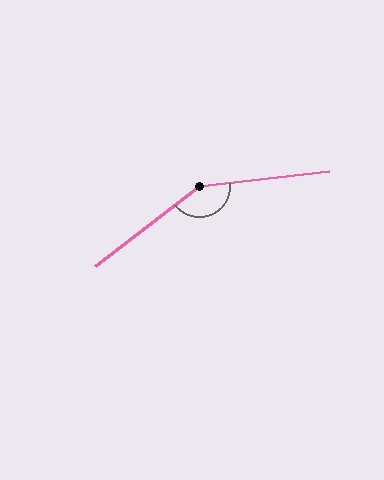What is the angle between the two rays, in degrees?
Approximately 150 degrees.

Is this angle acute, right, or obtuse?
It is obtuse.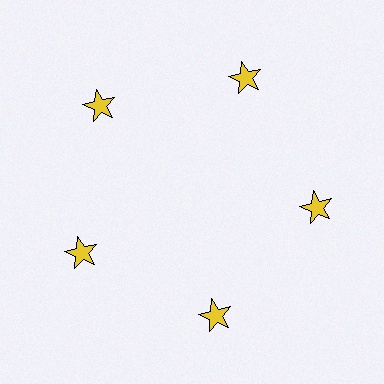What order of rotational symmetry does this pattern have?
This pattern has 5-fold rotational symmetry.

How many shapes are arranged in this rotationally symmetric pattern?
There are 5 shapes, arranged in 5 groups of 1.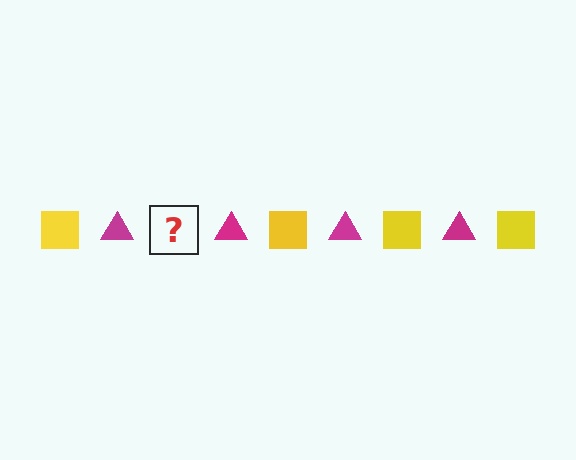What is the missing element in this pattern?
The missing element is a yellow square.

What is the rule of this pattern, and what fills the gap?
The rule is that the pattern alternates between yellow square and magenta triangle. The gap should be filled with a yellow square.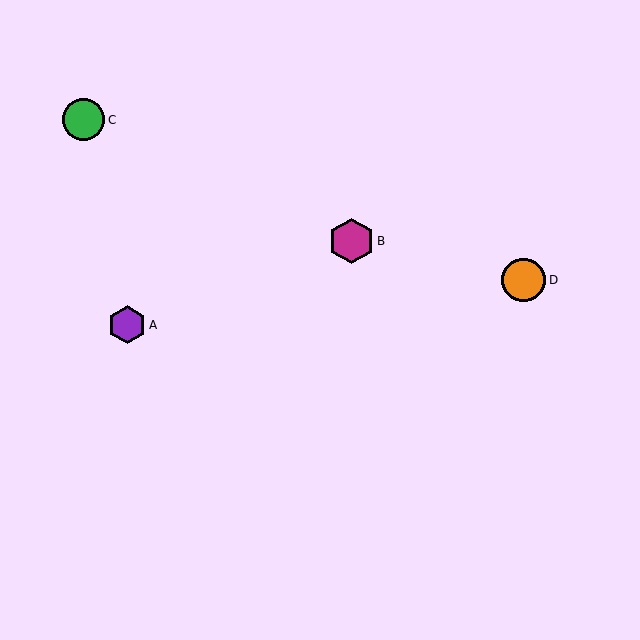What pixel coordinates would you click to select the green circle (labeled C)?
Click at (84, 120) to select the green circle C.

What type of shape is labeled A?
Shape A is a purple hexagon.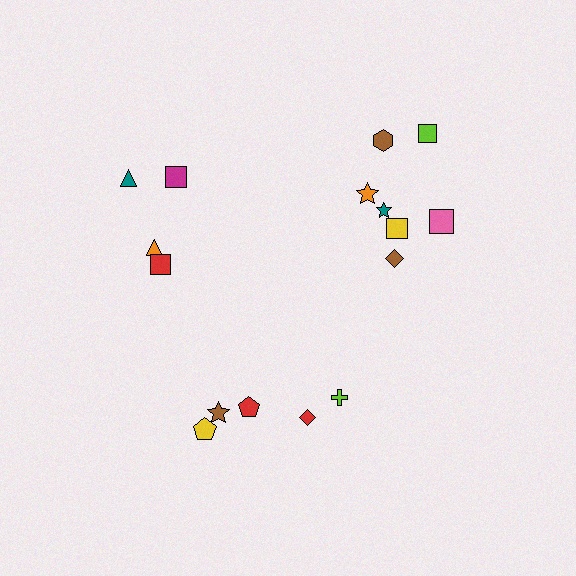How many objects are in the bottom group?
There are 5 objects.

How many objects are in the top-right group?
There are 7 objects.